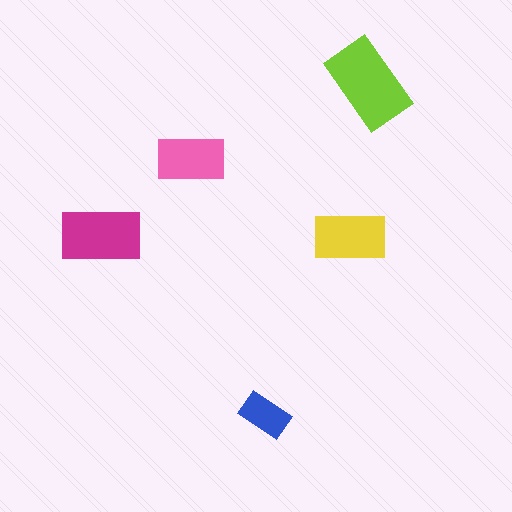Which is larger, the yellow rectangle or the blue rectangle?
The yellow one.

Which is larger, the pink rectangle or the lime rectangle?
The lime one.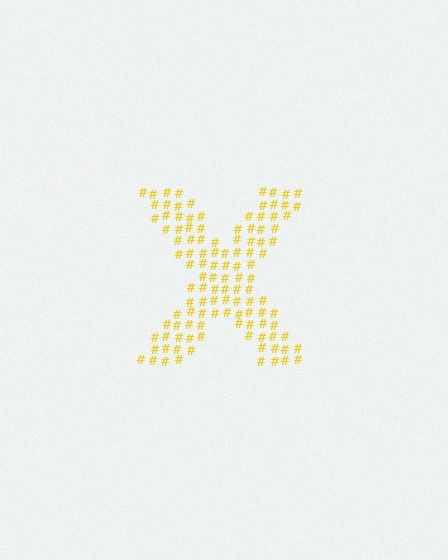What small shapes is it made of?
It is made of small hash symbols.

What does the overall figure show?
The overall figure shows the letter X.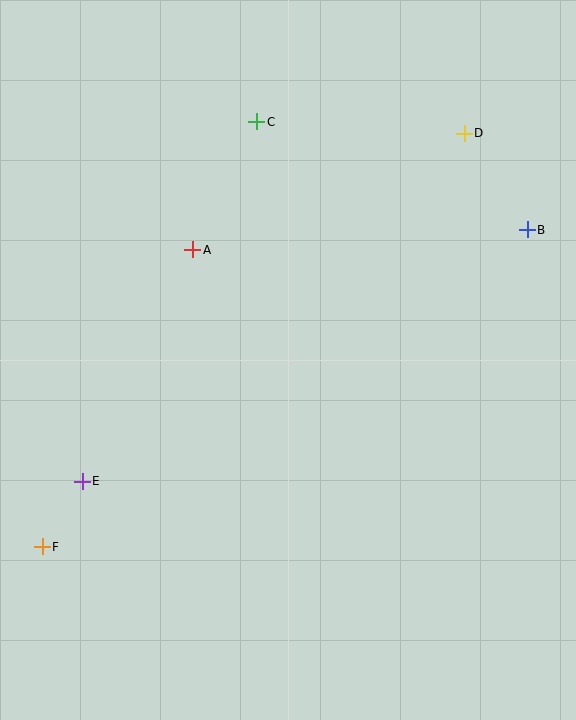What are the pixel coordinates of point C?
Point C is at (257, 122).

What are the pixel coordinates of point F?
Point F is at (42, 547).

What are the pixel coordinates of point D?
Point D is at (464, 133).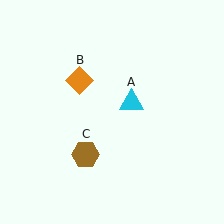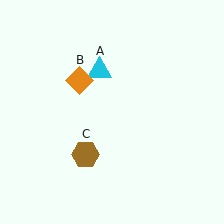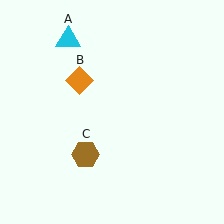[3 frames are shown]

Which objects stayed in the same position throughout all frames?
Orange diamond (object B) and brown hexagon (object C) remained stationary.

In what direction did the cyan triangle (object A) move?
The cyan triangle (object A) moved up and to the left.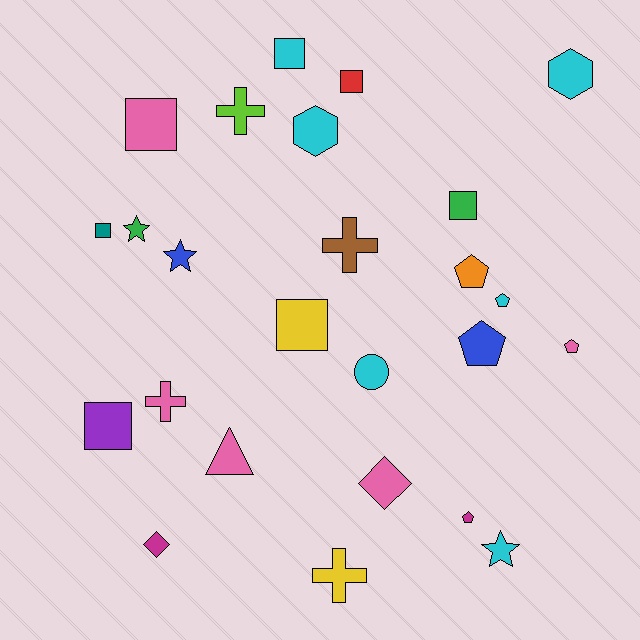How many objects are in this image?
There are 25 objects.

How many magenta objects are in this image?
There are 2 magenta objects.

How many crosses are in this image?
There are 4 crosses.